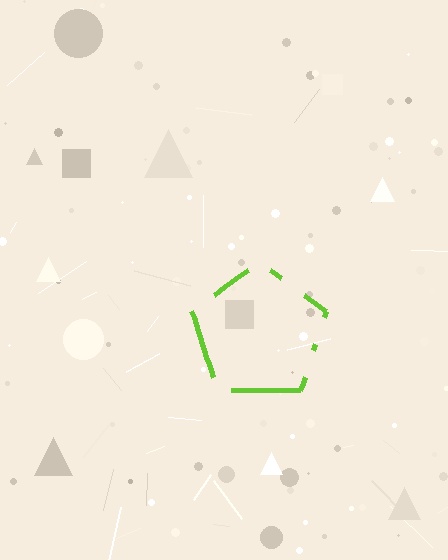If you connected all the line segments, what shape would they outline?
They would outline a pentagon.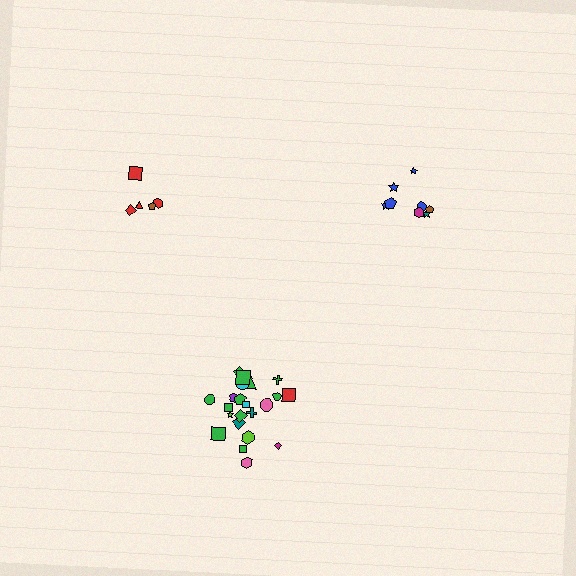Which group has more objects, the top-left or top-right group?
The top-right group.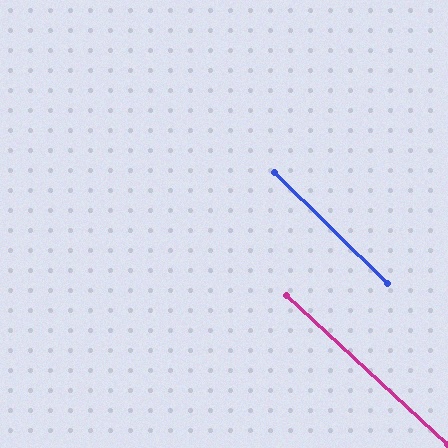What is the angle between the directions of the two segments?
Approximately 2 degrees.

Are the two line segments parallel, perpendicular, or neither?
Parallel — their directions differ by only 1.7°.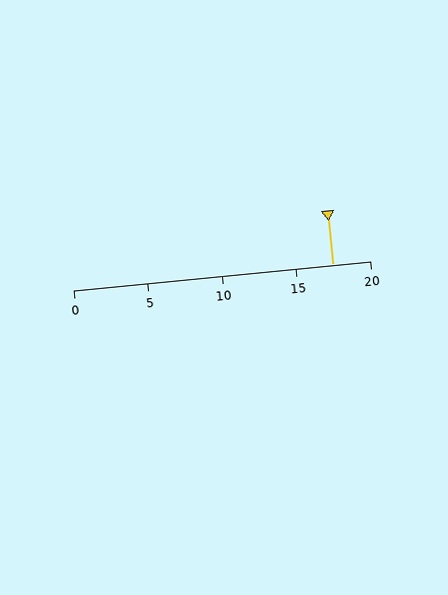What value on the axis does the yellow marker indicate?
The marker indicates approximately 17.5.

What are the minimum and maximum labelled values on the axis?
The axis runs from 0 to 20.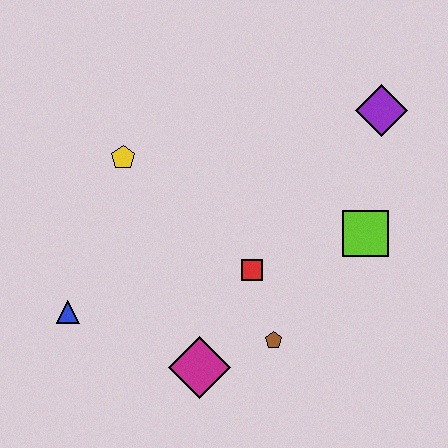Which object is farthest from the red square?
The purple diamond is farthest from the red square.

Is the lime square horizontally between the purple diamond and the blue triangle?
Yes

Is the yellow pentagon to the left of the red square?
Yes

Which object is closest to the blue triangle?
The magenta diamond is closest to the blue triangle.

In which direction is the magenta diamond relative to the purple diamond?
The magenta diamond is below the purple diamond.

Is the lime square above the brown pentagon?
Yes